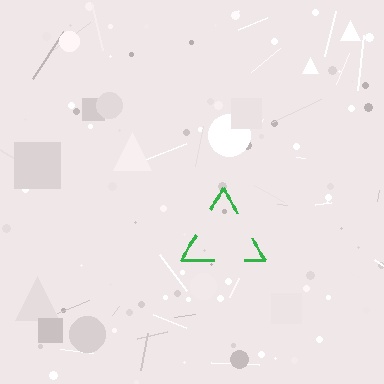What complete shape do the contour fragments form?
The contour fragments form a triangle.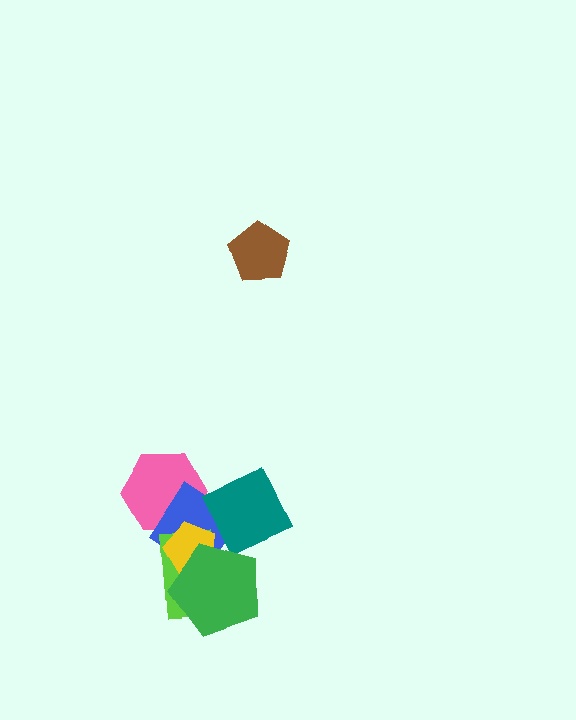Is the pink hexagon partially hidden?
Yes, it is partially covered by another shape.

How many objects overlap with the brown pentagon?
0 objects overlap with the brown pentagon.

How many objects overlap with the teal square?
1 object overlaps with the teal square.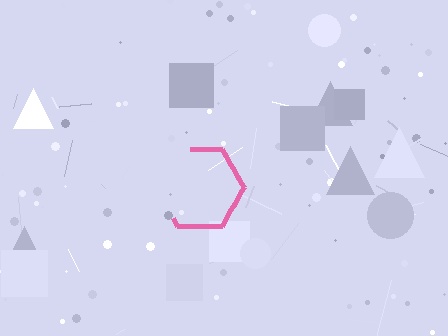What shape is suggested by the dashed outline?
The dashed outline suggests a hexagon.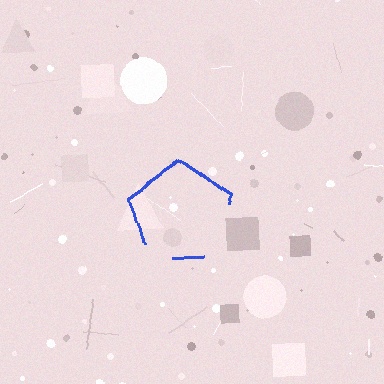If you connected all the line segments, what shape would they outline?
They would outline a pentagon.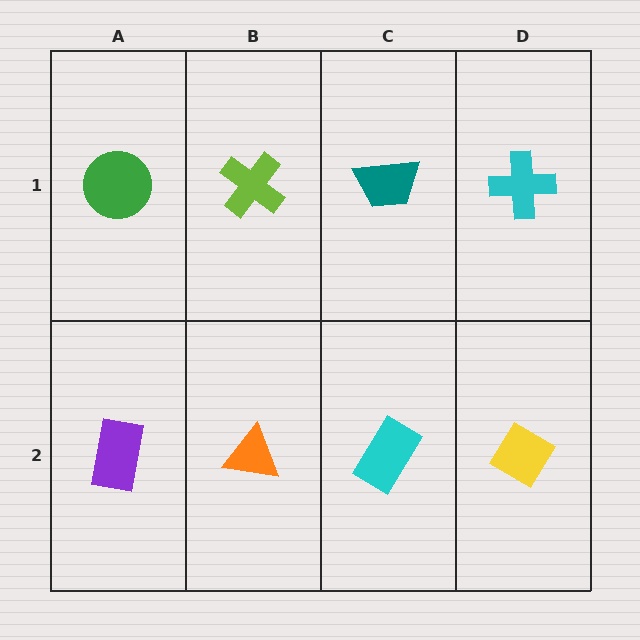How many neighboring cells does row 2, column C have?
3.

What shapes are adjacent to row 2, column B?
A lime cross (row 1, column B), a purple rectangle (row 2, column A), a cyan rectangle (row 2, column C).